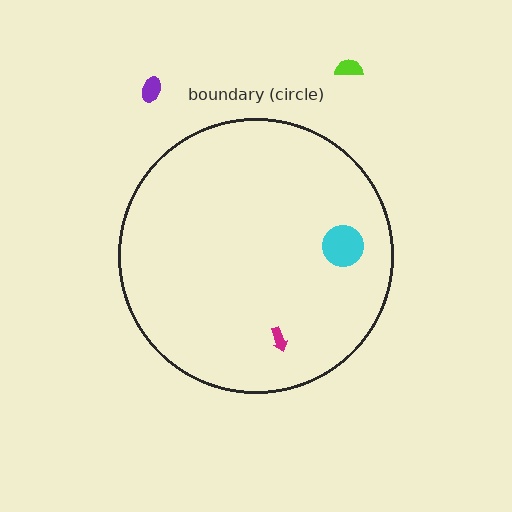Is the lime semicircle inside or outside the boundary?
Outside.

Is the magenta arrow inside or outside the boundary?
Inside.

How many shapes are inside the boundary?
2 inside, 2 outside.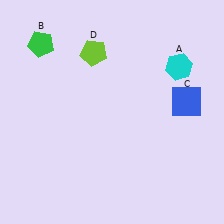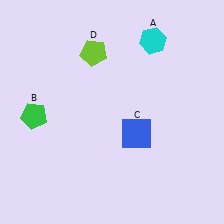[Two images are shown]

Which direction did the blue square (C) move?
The blue square (C) moved left.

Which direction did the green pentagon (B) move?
The green pentagon (B) moved down.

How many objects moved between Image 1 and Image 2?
3 objects moved between the two images.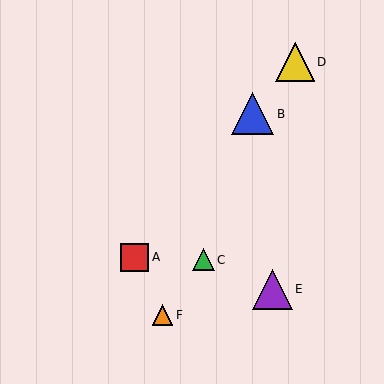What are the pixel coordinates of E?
Object E is at (273, 289).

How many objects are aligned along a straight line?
3 objects (A, B, D) are aligned along a straight line.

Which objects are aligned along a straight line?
Objects A, B, D are aligned along a straight line.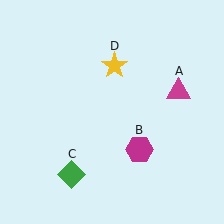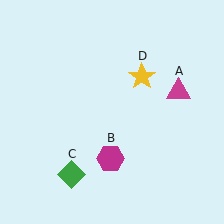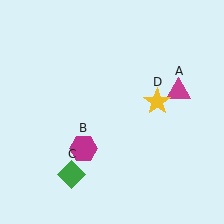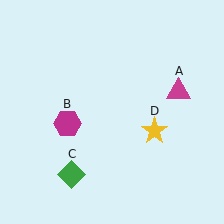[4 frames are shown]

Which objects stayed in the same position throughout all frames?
Magenta triangle (object A) and green diamond (object C) remained stationary.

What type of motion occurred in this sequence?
The magenta hexagon (object B), yellow star (object D) rotated clockwise around the center of the scene.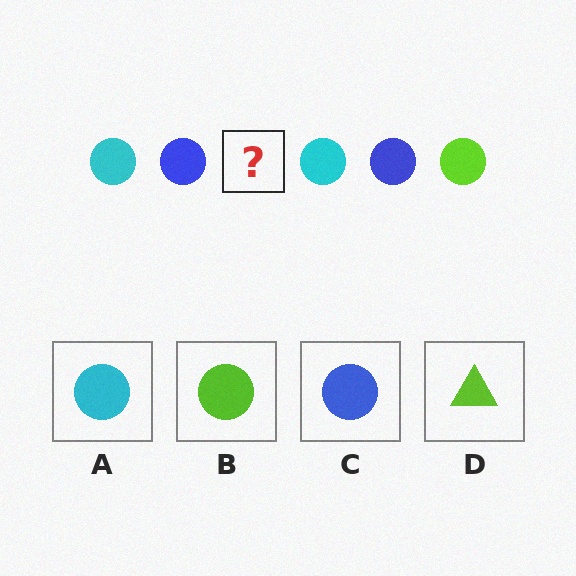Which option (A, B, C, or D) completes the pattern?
B.